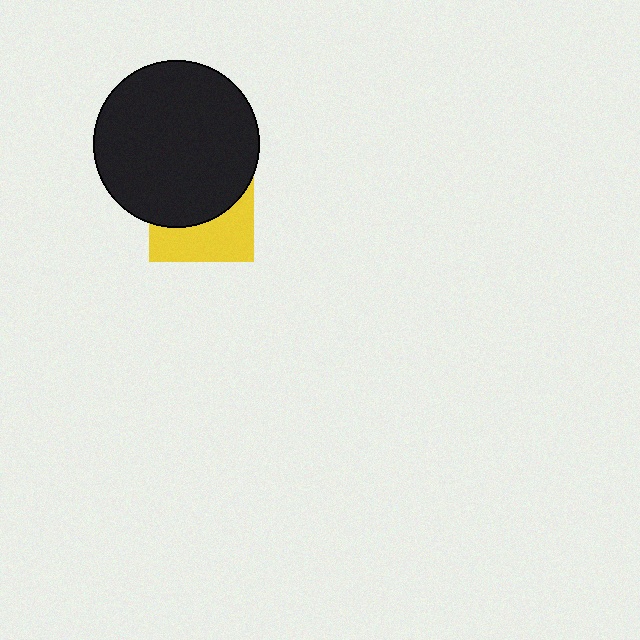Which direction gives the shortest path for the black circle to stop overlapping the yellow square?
Moving up gives the shortest separation.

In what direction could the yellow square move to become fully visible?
The yellow square could move down. That would shift it out from behind the black circle entirely.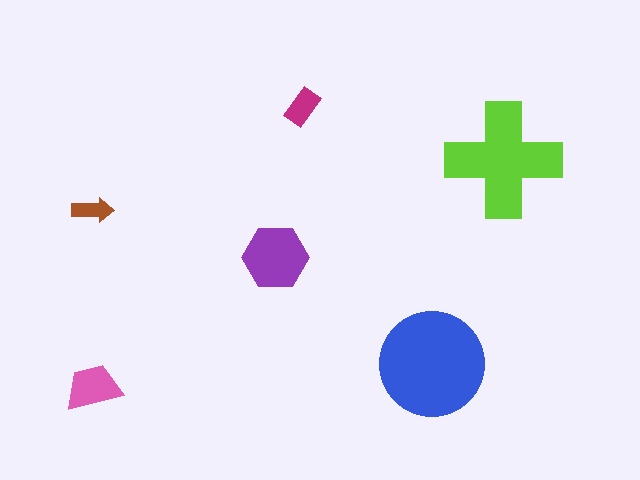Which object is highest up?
The magenta rectangle is topmost.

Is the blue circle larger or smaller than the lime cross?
Larger.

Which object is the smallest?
The brown arrow.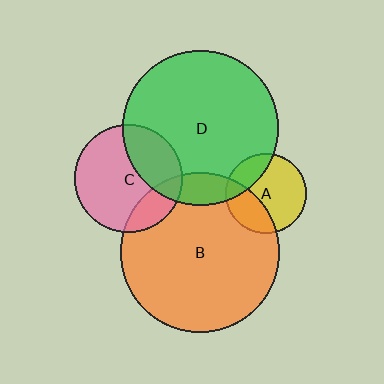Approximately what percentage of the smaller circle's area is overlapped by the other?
Approximately 10%.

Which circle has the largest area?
Circle B (orange).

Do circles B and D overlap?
Yes.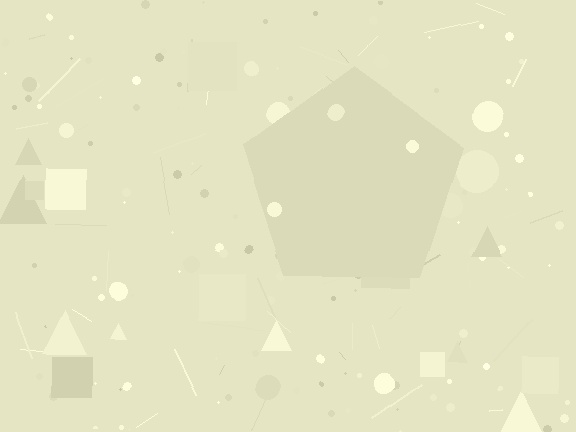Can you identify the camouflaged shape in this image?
The camouflaged shape is a pentagon.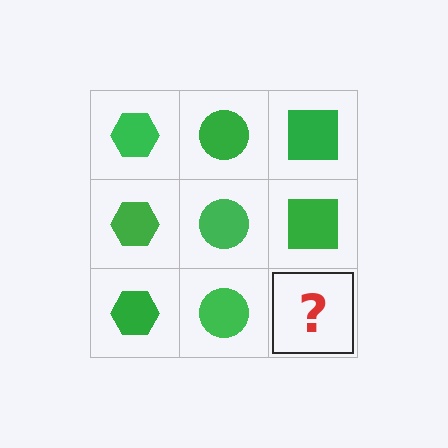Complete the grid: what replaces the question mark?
The question mark should be replaced with a green square.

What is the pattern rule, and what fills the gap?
The rule is that each column has a consistent shape. The gap should be filled with a green square.